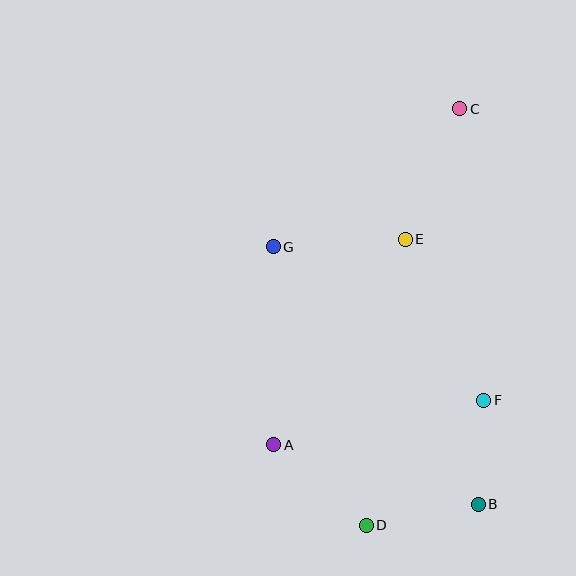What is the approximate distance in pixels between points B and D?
The distance between B and D is approximately 114 pixels.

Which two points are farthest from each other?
Points C and D are farthest from each other.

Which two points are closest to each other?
Points B and F are closest to each other.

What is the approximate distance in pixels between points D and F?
The distance between D and F is approximately 171 pixels.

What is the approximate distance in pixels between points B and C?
The distance between B and C is approximately 396 pixels.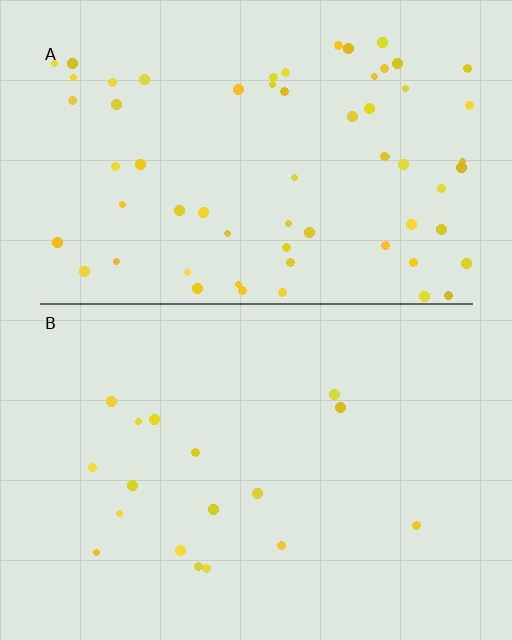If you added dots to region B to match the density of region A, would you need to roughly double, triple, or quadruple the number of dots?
Approximately quadruple.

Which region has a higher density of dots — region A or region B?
A (the top).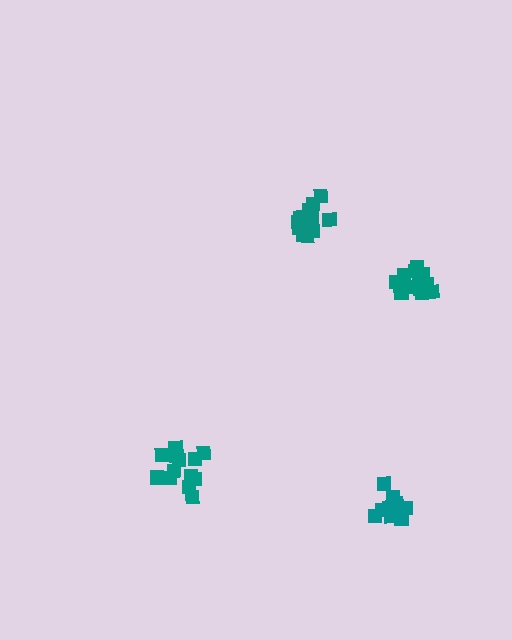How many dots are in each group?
Group 1: 14 dots, Group 2: 14 dots, Group 3: 13 dots, Group 4: 10 dots (51 total).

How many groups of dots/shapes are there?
There are 4 groups.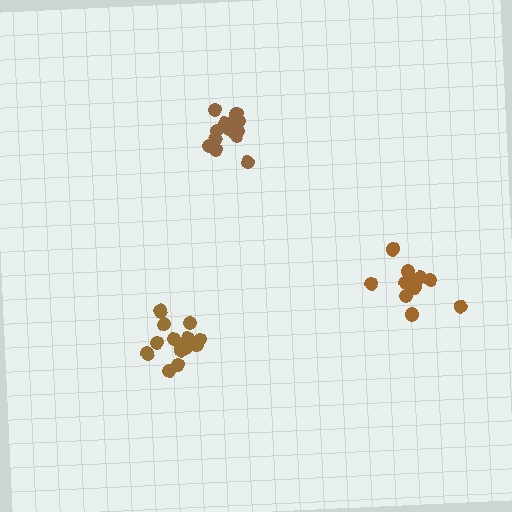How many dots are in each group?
Group 1: 15 dots, Group 2: 15 dots, Group 3: 12 dots (42 total).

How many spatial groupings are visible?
There are 3 spatial groupings.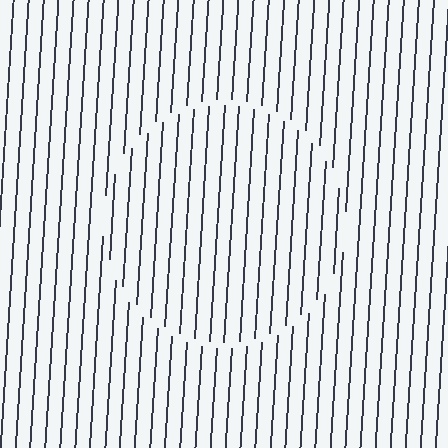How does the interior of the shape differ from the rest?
The interior of the shape contains the same grating, shifted by half a period — the contour is defined by the phase discontinuity where line-ends from the inner and outer gratings abut.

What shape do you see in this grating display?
An illusory circle. The interior of the shape contains the same grating, shifted by half a period — the contour is defined by the phase discontinuity where line-ends from the inner and outer gratings abut.